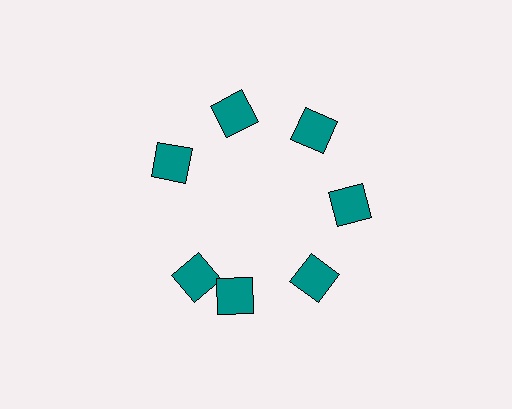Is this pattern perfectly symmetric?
No. The 7 teal squares are arranged in a ring, but one element near the 8 o'clock position is rotated out of alignment along the ring, breaking the 7-fold rotational symmetry.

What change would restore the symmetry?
The symmetry would be restored by rotating it back into even spacing with its neighbors so that all 7 squares sit at equal angles and equal distance from the center.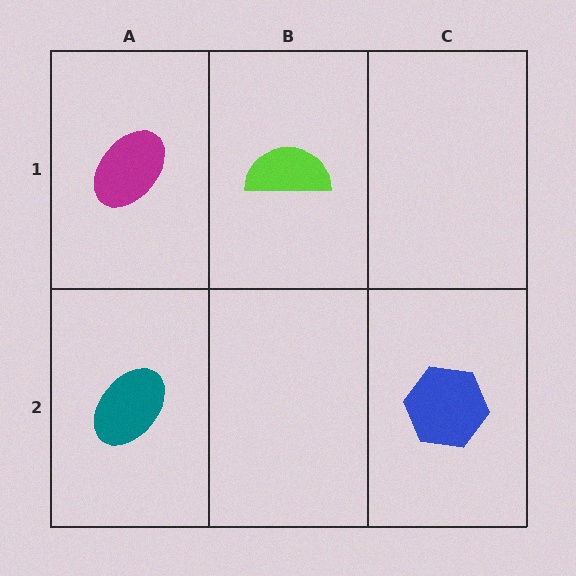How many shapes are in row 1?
2 shapes.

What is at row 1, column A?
A magenta ellipse.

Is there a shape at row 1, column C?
No, that cell is empty.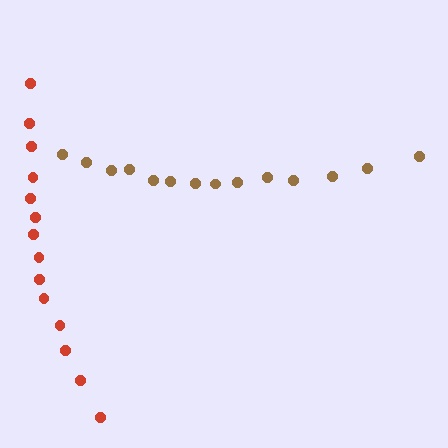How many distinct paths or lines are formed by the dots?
There are 2 distinct paths.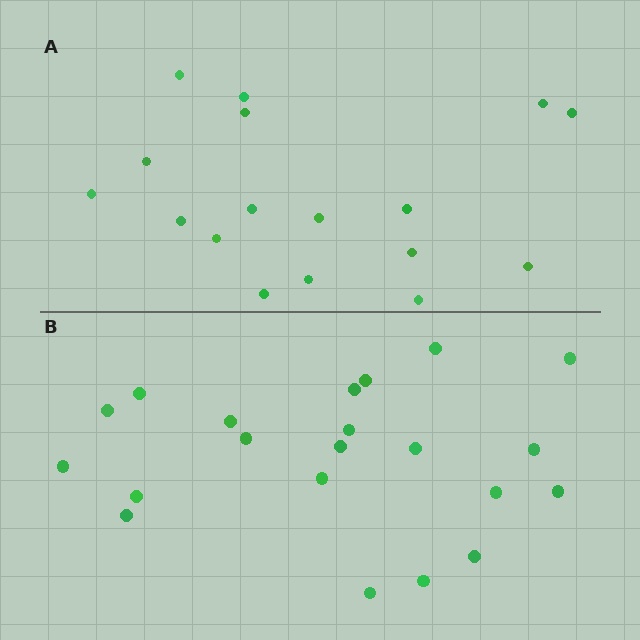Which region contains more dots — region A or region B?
Region B (the bottom region) has more dots.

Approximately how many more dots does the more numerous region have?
Region B has about 4 more dots than region A.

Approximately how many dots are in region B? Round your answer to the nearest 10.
About 20 dots. (The exact count is 21, which rounds to 20.)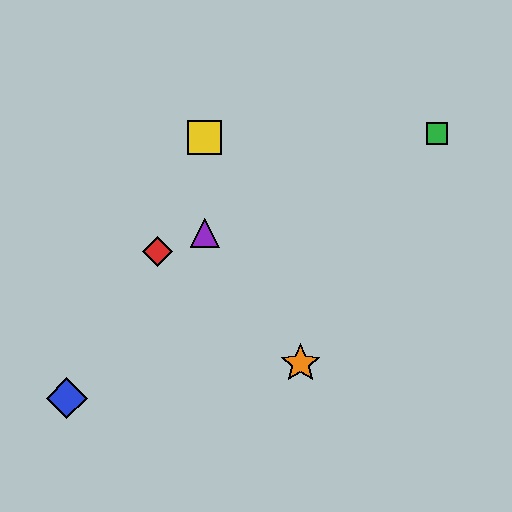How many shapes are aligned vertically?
2 shapes (the yellow square, the purple triangle) are aligned vertically.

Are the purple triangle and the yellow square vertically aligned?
Yes, both are at x≈205.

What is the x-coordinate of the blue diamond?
The blue diamond is at x≈67.